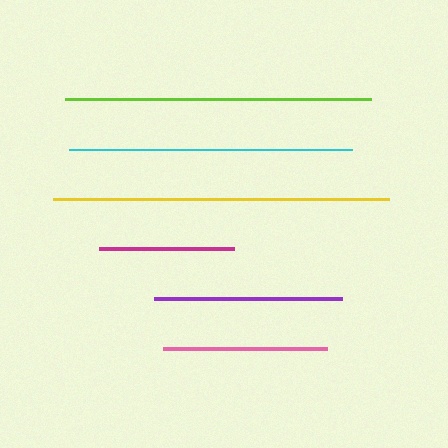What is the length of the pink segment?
The pink segment is approximately 164 pixels long.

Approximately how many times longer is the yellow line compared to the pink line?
The yellow line is approximately 2.0 times the length of the pink line.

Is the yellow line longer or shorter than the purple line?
The yellow line is longer than the purple line.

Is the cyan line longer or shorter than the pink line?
The cyan line is longer than the pink line.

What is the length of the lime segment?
The lime segment is approximately 306 pixels long.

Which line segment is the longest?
The yellow line is the longest at approximately 336 pixels.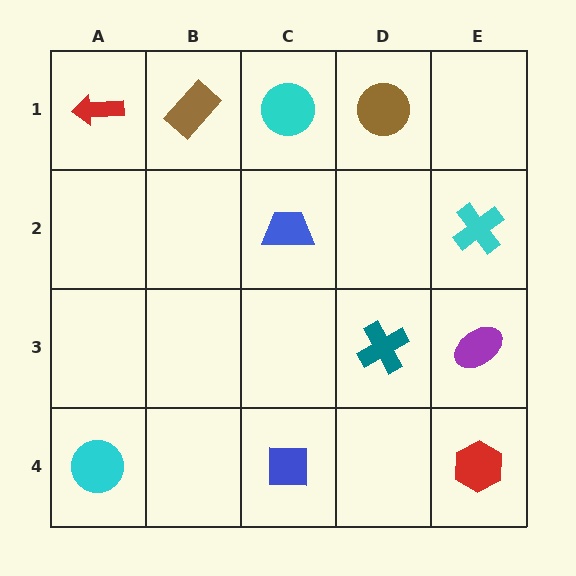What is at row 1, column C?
A cyan circle.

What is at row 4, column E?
A red hexagon.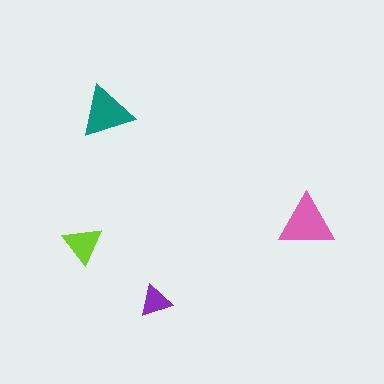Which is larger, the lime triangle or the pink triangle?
The pink one.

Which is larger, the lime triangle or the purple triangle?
The lime one.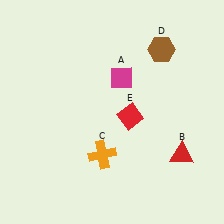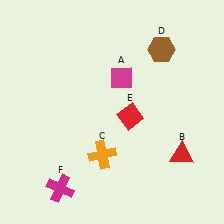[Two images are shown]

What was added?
A magenta cross (F) was added in Image 2.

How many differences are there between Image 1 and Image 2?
There is 1 difference between the two images.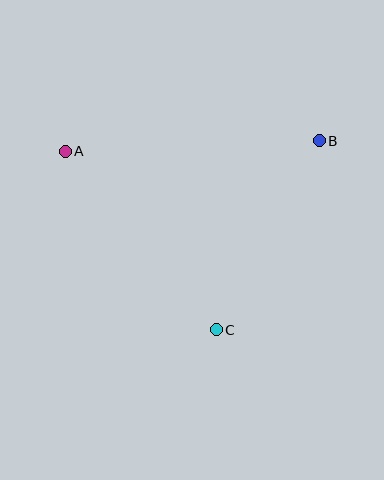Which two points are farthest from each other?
Points A and B are farthest from each other.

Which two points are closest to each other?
Points B and C are closest to each other.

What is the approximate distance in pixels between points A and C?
The distance between A and C is approximately 234 pixels.